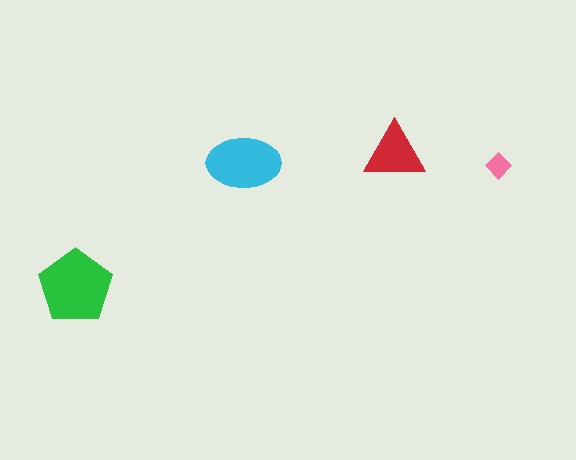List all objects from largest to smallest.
The green pentagon, the cyan ellipse, the red triangle, the pink diamond.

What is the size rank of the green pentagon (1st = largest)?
1st.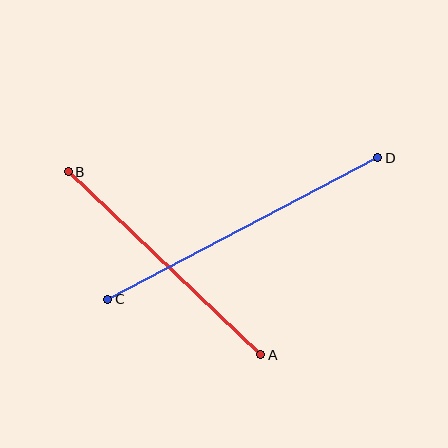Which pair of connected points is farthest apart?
Points C and D are farthest apart.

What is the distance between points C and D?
The distance is approximately 305 pixels.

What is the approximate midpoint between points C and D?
The midpoint is at approximately (243, 228) pixels.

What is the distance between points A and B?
The distance is approximately 265 pixels.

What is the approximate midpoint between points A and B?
The midpoint is at approximately (165, 263) pixels.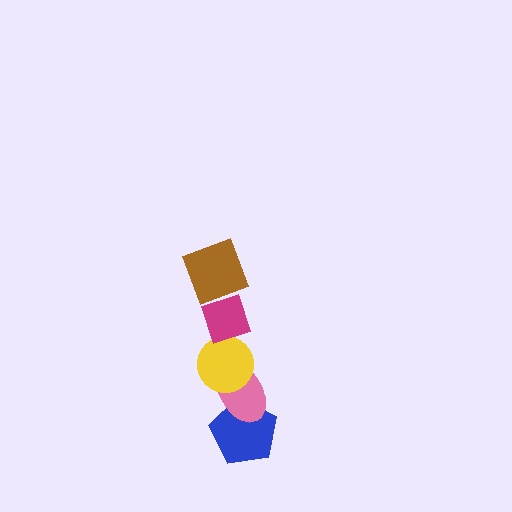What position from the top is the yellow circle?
The yellow circle is 3rd from the top.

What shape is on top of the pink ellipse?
The yellow circle is on top of the pink ellipse.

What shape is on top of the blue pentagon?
The pink ellipse is on top of the blue pentagon.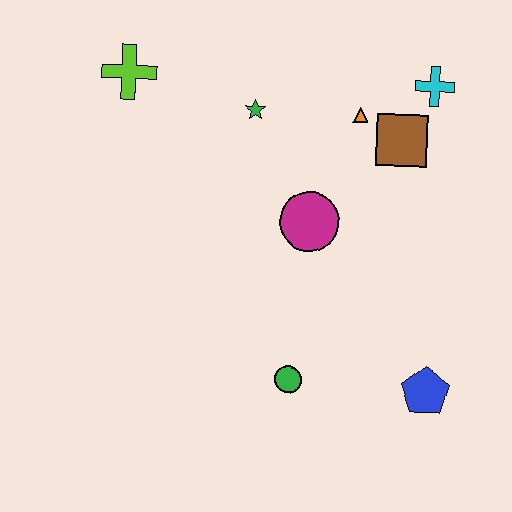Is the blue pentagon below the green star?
Yes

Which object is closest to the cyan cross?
The brown square is closest to the cyan cross.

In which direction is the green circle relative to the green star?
The green circle is below the green star.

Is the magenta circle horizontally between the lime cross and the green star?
No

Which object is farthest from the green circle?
The lime cross is farthest from the green circle.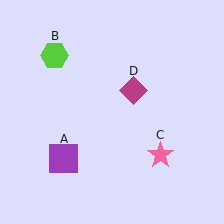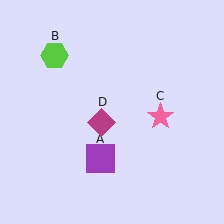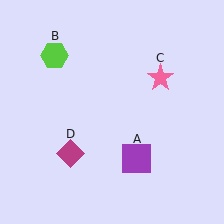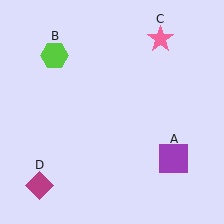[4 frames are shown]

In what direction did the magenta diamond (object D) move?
The magenta diamond (object D) moved down and to the left.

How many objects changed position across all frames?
3 objects changed position: purple square (object A), pink star (object C), magenta diamond (object D).